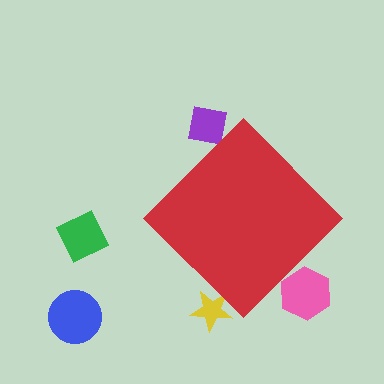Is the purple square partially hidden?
Yes, the purple square is partially hidden behind the red diamond.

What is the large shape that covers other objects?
A red diamond.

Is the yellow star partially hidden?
Yes, the yellow star is partially hidden behind the red diamond.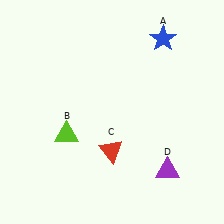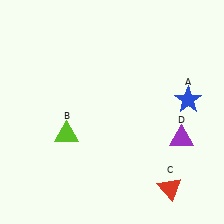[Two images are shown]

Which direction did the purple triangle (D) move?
The purple triangle (D) moved up.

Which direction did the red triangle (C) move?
The red triangle (C) moved right.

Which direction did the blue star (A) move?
The blue star (A) moved down.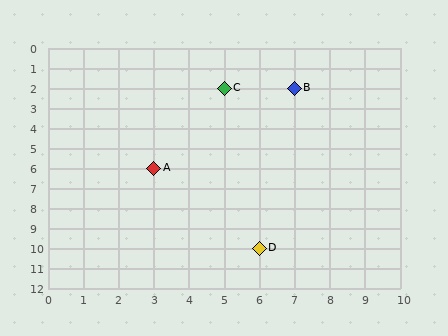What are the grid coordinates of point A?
Point A is at grid coordinates (3, 6).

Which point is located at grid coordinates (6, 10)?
Point D is at (6, 10).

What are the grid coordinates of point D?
Point D is at grid coordinates (6, 10).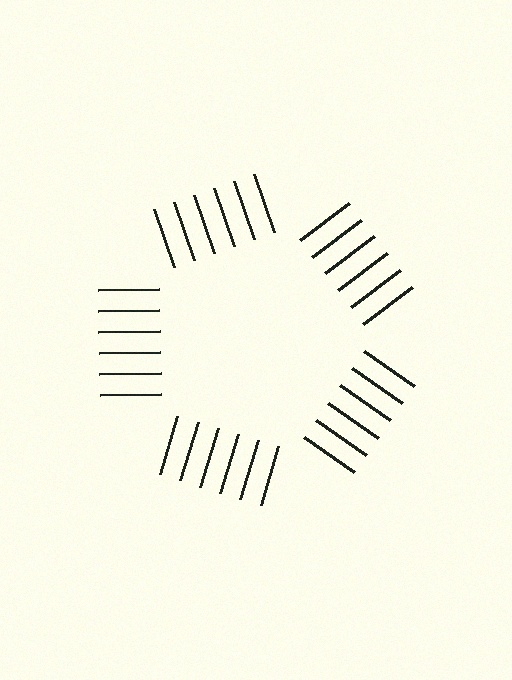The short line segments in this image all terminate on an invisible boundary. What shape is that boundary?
An illusory pentagon — the line segments terminate on its edges but no continuous stroke is drawn.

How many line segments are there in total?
30 — 6 along each of the 5 edges.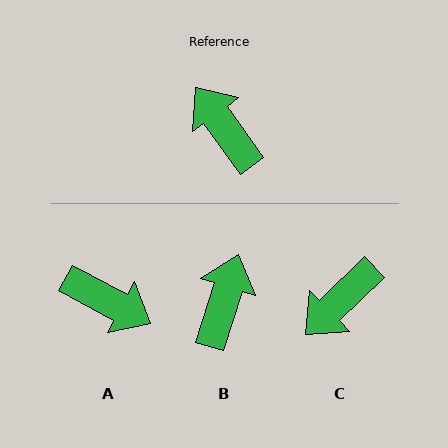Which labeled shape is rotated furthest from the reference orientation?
A, about 154 degrees away.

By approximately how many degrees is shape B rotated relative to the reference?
Approximately 53 degrees clockwise.